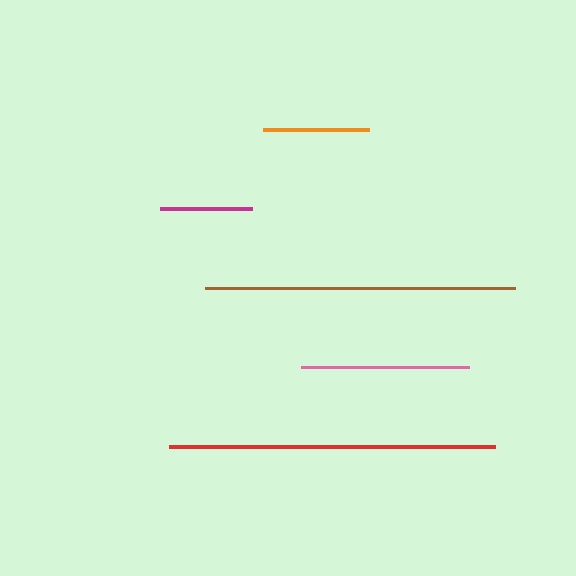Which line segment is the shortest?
The magenta line is the shortest at approximately 92 pixels.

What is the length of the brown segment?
The brown segment is approximately 310 pixels long.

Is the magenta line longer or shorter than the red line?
The red line is longer than the magenta line.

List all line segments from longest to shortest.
From longest to shortest: red, brown, pink, orange, magenta.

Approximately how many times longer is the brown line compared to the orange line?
The brown line is approximately 2.9 times the length of the orange line.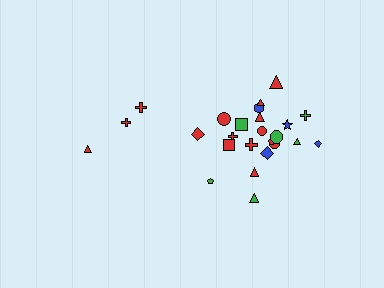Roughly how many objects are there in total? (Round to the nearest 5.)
Roughly 25 objects in total.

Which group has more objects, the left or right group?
The right group.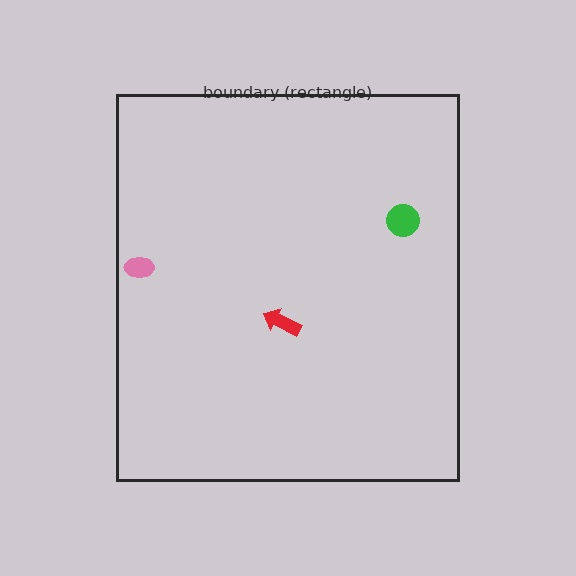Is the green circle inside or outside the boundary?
Inside.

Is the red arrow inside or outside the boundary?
Inside.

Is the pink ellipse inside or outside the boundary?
Inside.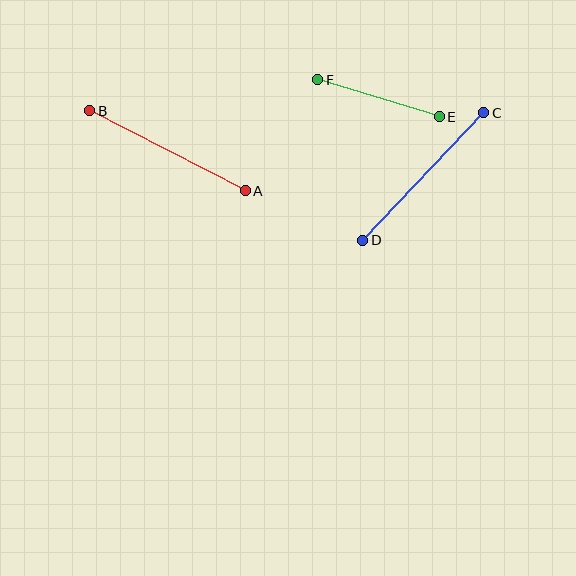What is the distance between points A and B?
The distance is approximately 175 pixels.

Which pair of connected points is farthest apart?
Points C and D are farthest apart.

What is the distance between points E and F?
The distance is approximately 127 pixels.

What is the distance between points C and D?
The distance is approximately 176 pixels.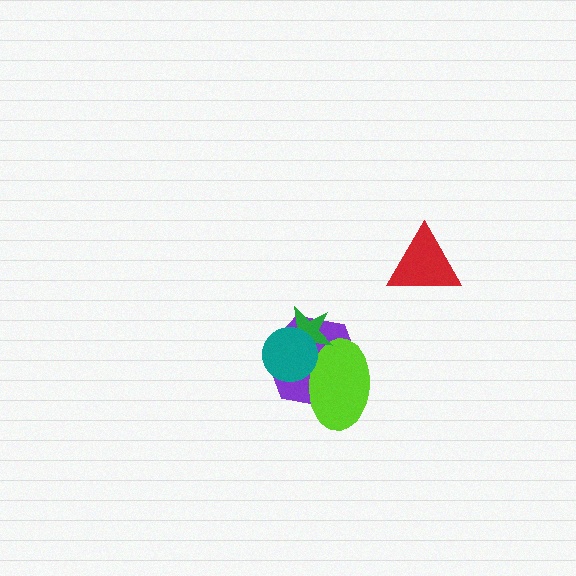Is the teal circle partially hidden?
No, no other shape covers it.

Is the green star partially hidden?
Yes, it is partially covered by another shape.